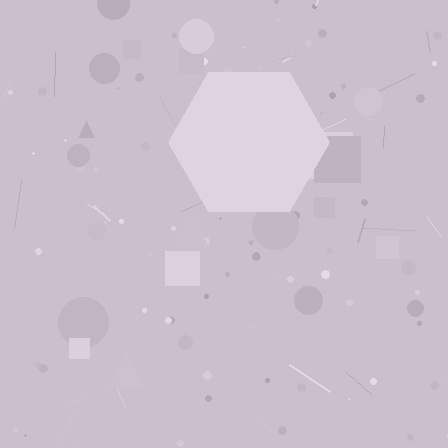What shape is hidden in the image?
A hexagon is hidden in the image.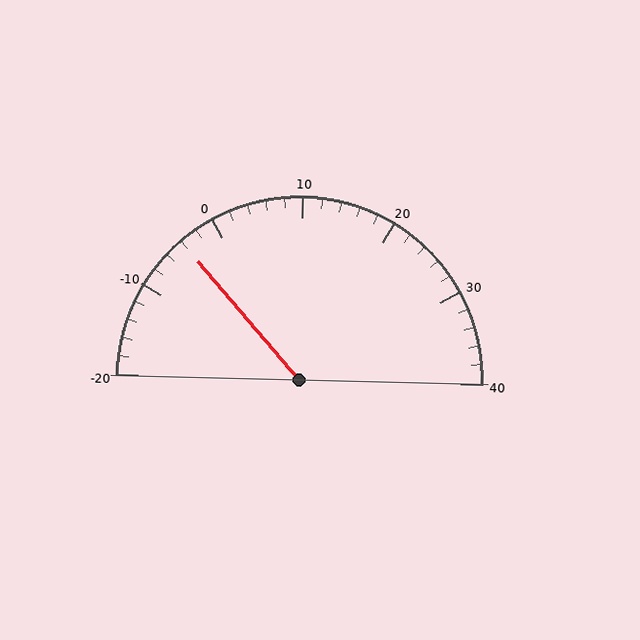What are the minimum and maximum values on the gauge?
The gauge ranges from -20 to 40.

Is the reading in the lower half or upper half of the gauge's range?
The reading is in the lower half of the range (-20 to 40).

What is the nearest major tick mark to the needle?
The nearest major tick mark is 0.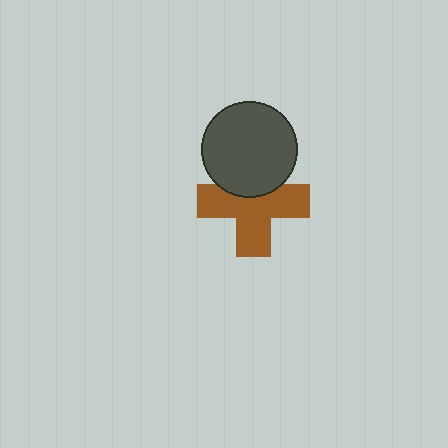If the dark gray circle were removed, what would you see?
You would see the complete brown cross.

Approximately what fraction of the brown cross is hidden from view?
Roughly 31% of the brown cross is hidden behind the dark gray circle.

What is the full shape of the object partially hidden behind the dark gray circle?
The partially hidden object is a brown cross.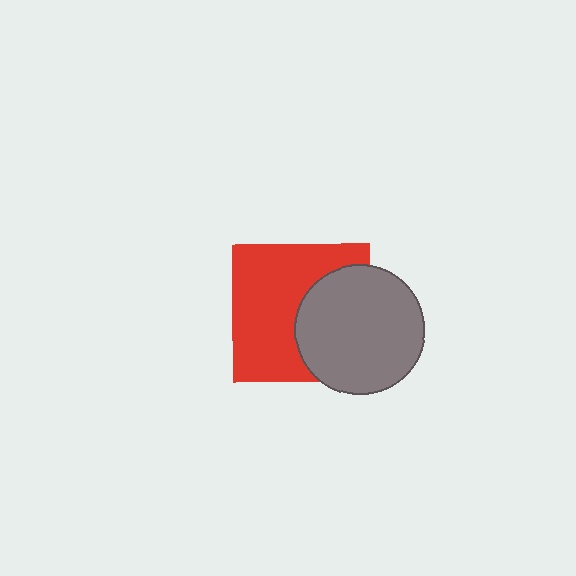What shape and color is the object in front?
The object in front is a gray circle.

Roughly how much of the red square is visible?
About half of it is visible (roughly 61%).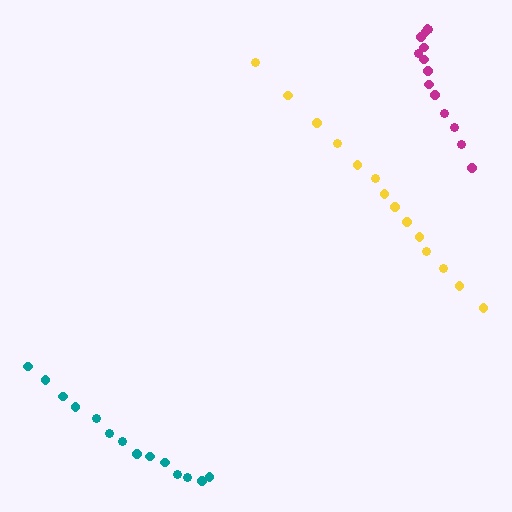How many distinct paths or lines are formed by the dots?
There are 3 distinct paths.